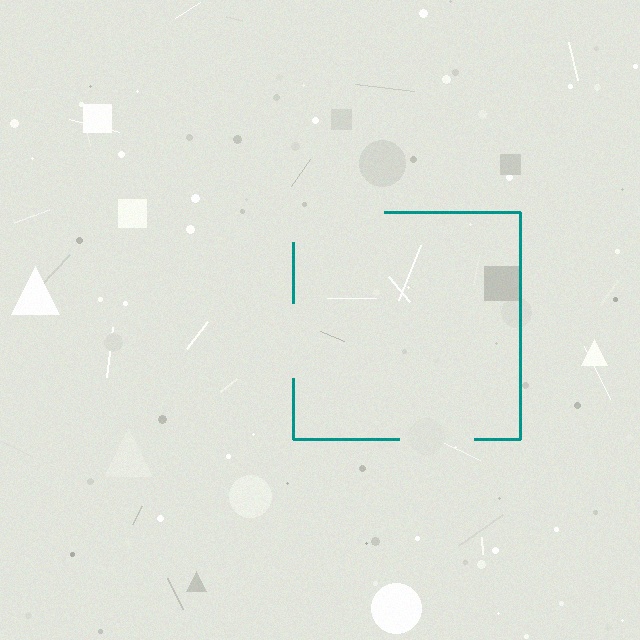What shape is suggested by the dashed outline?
The dashed outline suggests a square.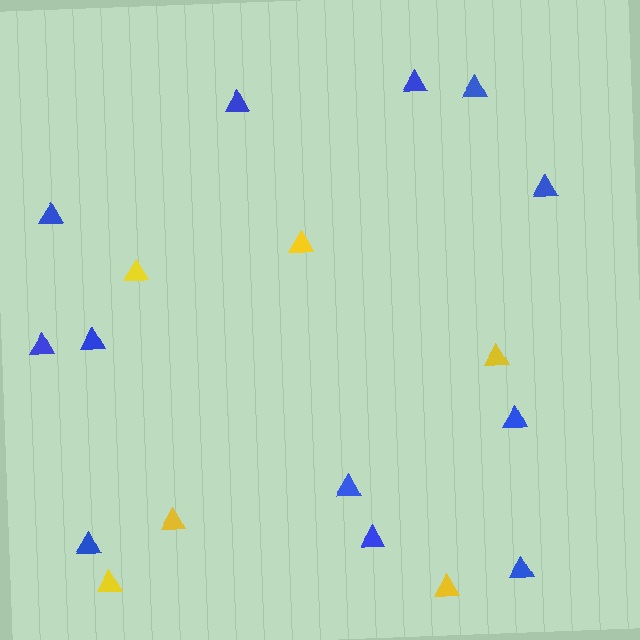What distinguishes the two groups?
There are 2 groups: one group of yellow triangles (6) and one group of blue triangles (12).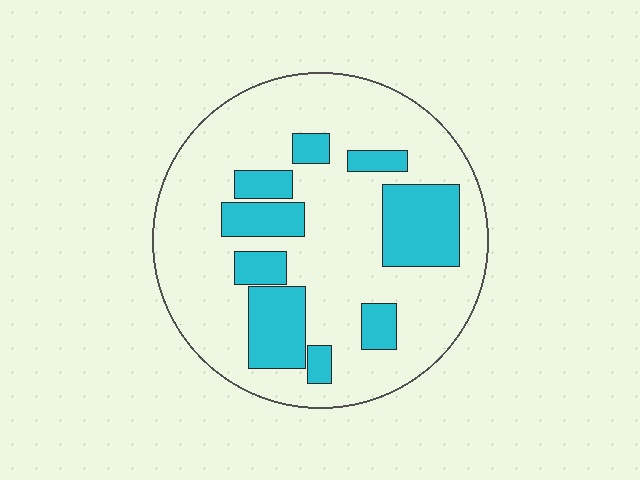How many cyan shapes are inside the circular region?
9.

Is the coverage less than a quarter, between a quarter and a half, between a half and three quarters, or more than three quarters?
Between a quarter and a half.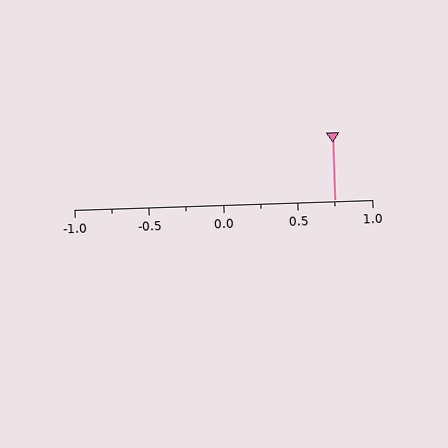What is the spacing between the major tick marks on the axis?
The major ticks are spaced 0.5 apart.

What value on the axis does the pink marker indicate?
The marker indicates approximately 0.75.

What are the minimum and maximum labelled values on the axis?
The axis runs from -1.0 to 1.0.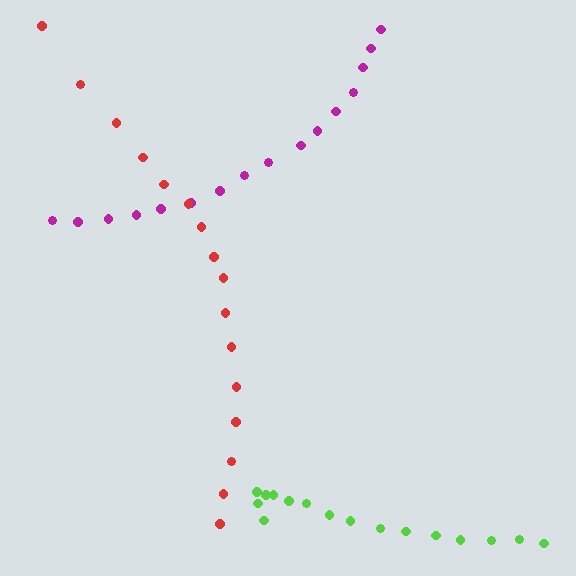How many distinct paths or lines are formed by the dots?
There are 3 distinct paths.